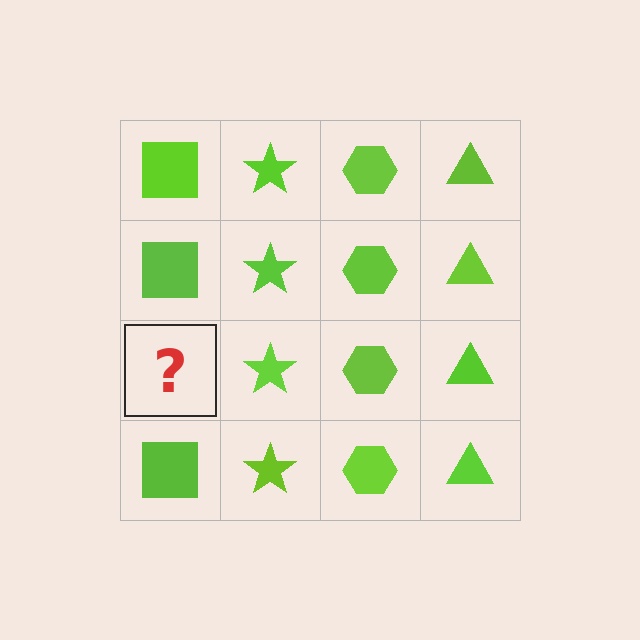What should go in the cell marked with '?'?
The missing cell should contain a lime square.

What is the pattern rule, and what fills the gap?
The rule is that each column has a consistent shape. The gap should be filled with a lime square.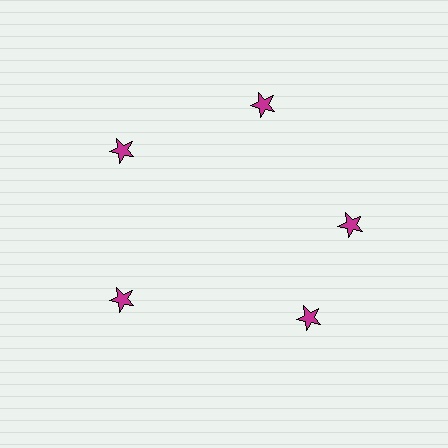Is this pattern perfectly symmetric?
No. The 5 magenta stars are arranged in a ring, but one element near the 5 o'clock position is rotated out of alignment along the ring, breaking the 5-fold rotational symmetry.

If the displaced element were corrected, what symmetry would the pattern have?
It would have 5-fold rotational symmetry — the pattern would map onto itself every 72 degrees.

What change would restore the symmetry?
The symmetry would be restored by rotating it back into even spacing with its neighbors so that all 5 stars sit at equal angles and equal distance from the center.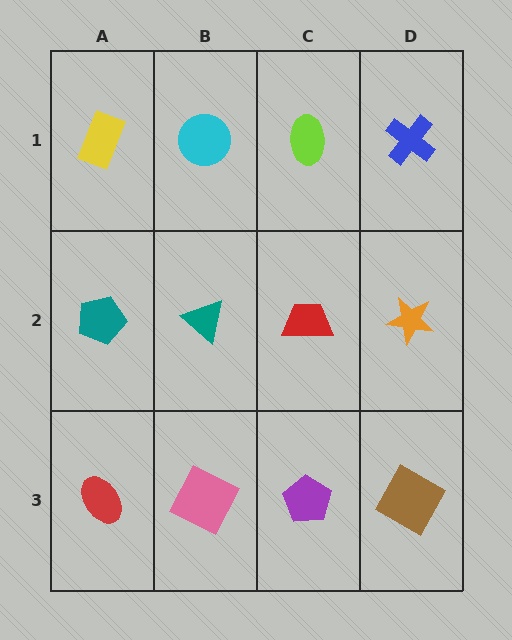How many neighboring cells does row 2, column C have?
4.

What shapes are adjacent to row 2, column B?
A cyan circle (row 1, column B), a pink square (row 3, column B), a teal pentagon (row 2, column A), a red trapezoid (row 2, column C).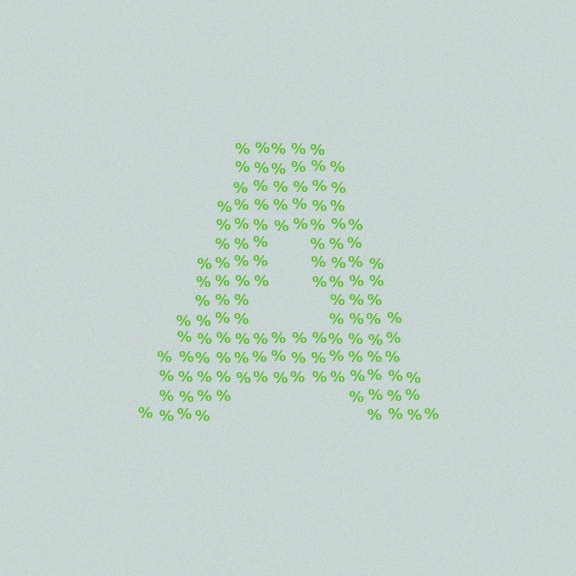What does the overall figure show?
The overall figure shows the letter A.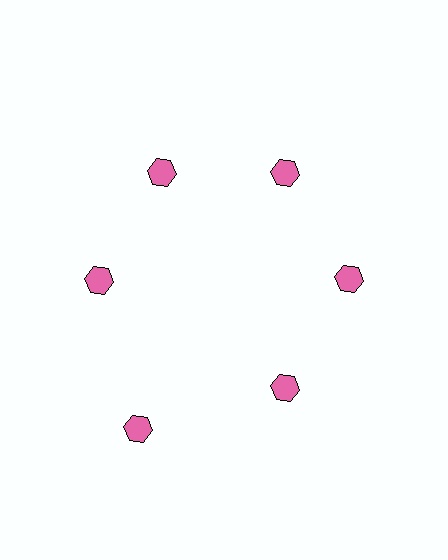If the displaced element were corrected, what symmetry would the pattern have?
It would have 6-fold rotational symmetry — the pattern would map onto itself every 60 degrees.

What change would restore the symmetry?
The symmetry would be restored by moving it inward, back onto the ring so that all 6 hexagons sit at equal angles and equal distance from the center.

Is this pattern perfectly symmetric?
No. The 6 pink hexagons are arranged in a ring, but one element near the 7 o'clock position is pushed outward from the center, breaking the 6-fold rotational symmetry.